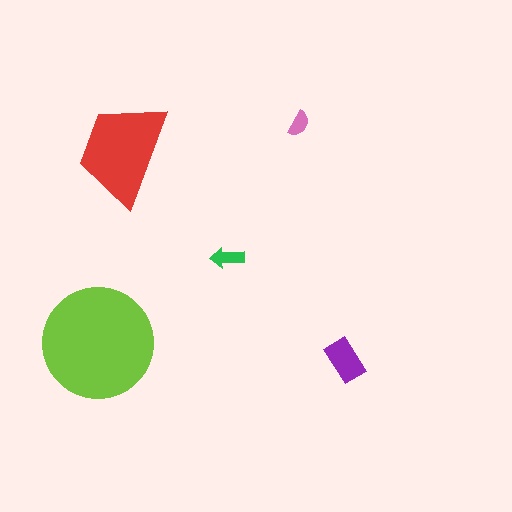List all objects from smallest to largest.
The pink semicircle, the green arrow, the purple rectangle, the red trapezoid, the lime circle.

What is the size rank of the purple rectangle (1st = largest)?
3rd.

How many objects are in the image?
There are 5 objects in the image.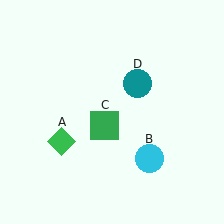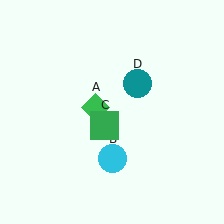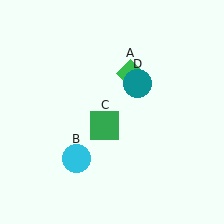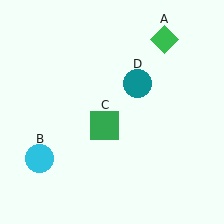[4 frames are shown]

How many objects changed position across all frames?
2 objects changed position: green diamond (object A), cyan circle (object B).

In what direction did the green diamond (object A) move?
The green diamond (object A) moved up and to the right.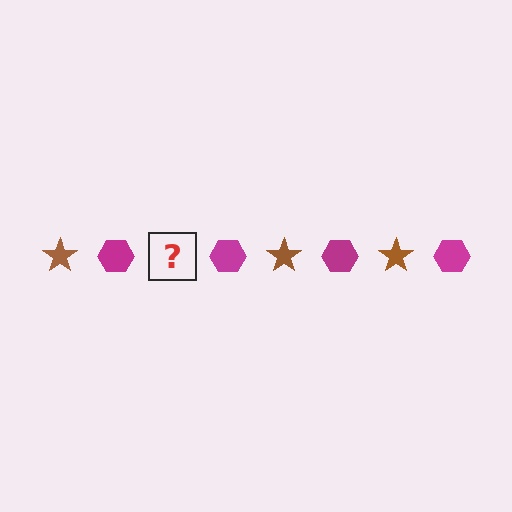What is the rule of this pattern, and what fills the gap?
The rule is that the pattern alternates between brown star and magenta hexagon. The gap should be filled with a brown star.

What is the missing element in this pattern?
The missing element is a brown star.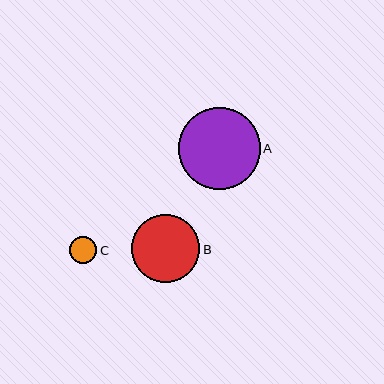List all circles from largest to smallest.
From largest to smallest: A, B, C.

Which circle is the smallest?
Circle C is the smallest with a size of approximately 27 pixels.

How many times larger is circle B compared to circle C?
Circle B is approximately 2.5 times the size of circle C.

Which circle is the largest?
Circle A is the largest with a size of approximately 82 pixels.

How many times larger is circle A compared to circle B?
Circle A is approximately 1.2 times the size of circle B.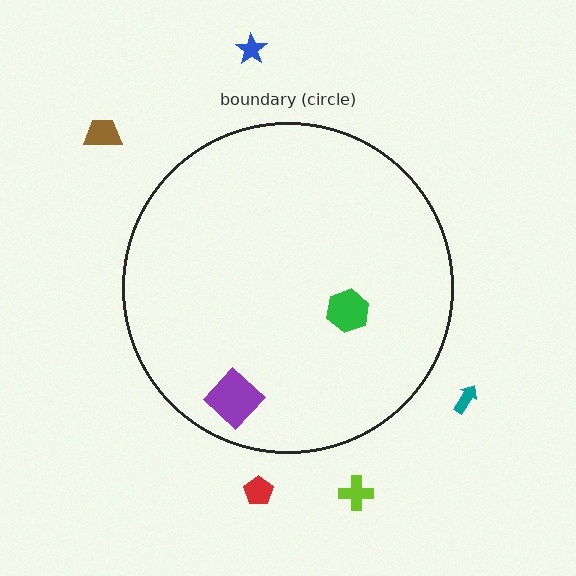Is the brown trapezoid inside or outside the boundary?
Outside.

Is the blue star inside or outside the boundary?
Outside.